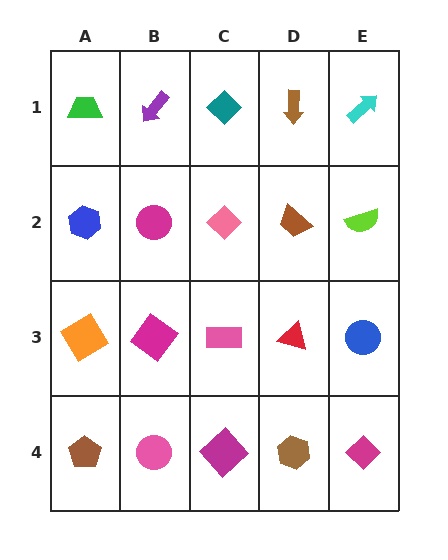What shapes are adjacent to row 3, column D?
A brown trapezoid (row 2, column D), a brown hexagon (row 4, column D), a pink rectangle (row 3, column C), a blue circle (row 3, column E).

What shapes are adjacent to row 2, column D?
A brown arrow (row 1, column D), a red triangle (row 3, column D), a pink diamond (row 2, column C), a lime semicircle (row 2, column E).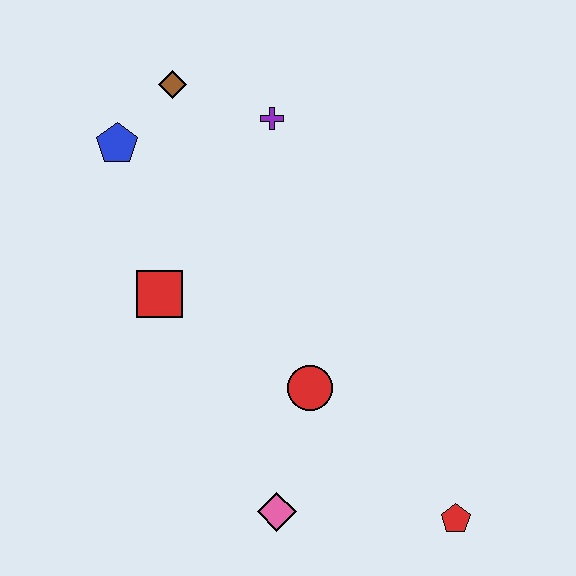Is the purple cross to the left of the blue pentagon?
No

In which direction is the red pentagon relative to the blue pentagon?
The red pentagon is below the blue pentagon.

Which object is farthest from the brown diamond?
The red pentagon is farthest from the brown diamond.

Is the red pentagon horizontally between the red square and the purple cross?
No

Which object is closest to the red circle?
The pink diamond is closest to the red circle.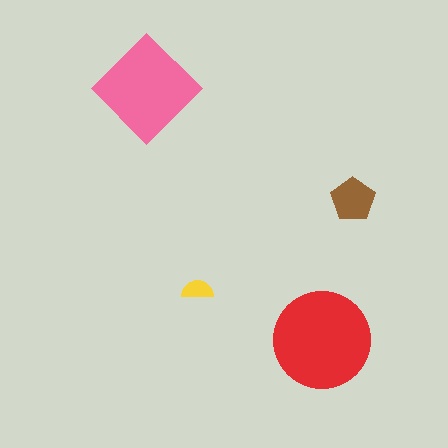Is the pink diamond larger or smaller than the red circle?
Smaller.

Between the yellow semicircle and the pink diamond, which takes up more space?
The pink diamond.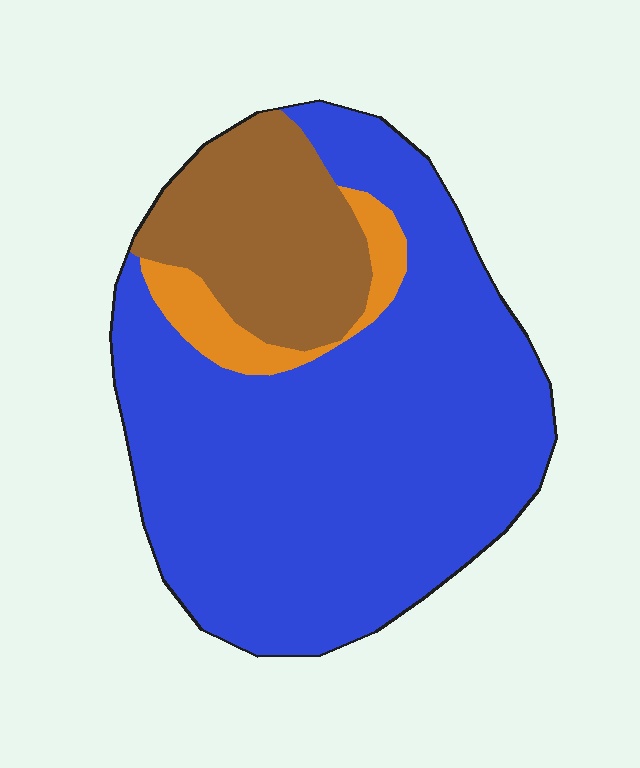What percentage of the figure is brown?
Brown covers about 20% of the figure.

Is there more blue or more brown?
Blue.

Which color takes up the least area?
Orange, at roughly 5%.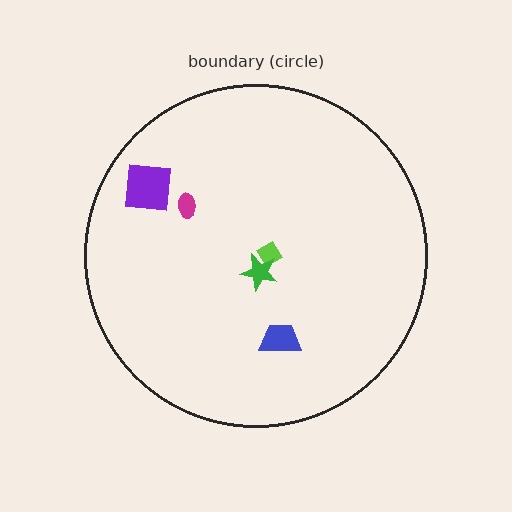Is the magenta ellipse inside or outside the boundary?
Inside.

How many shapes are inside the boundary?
5 inside, 0 outside.